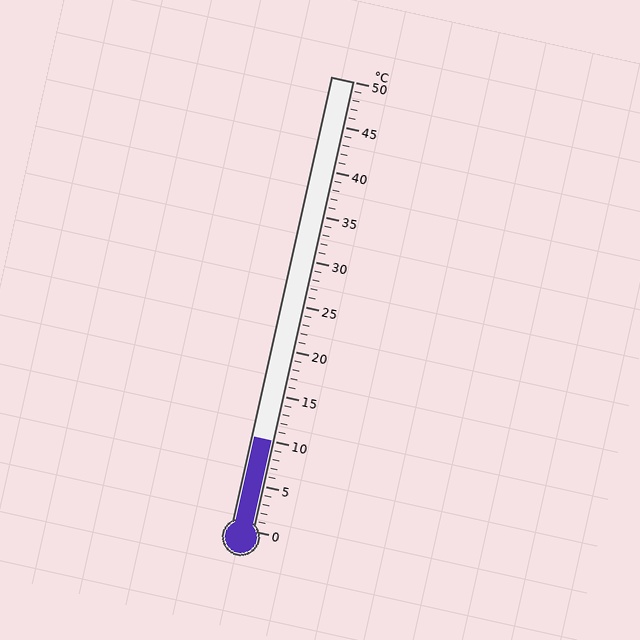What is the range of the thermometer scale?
The thermometer scale ranges from 0°C to 50°C.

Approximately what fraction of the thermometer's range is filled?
The thermometer is filled to approximately 20% of its range.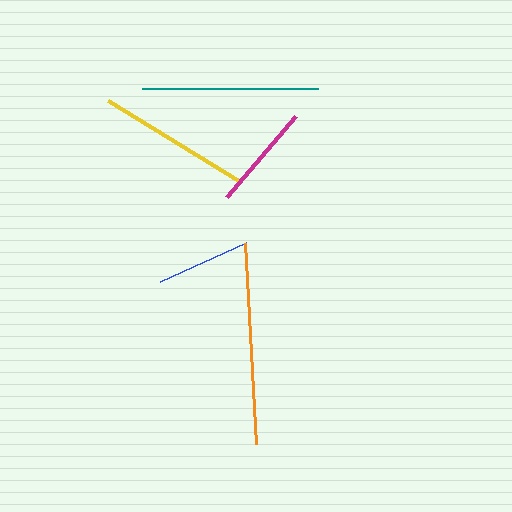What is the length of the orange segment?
The orange segment is approximately 201 pixels long.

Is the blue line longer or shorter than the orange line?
The orange line is longer than the blue line.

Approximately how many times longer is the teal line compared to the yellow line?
The teal line is approximately 1.1 times the length of the yellow line.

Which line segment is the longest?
The orange line is the longest at approximately 201 pixels.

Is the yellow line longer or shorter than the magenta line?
The yellow line is longer than the magenta line.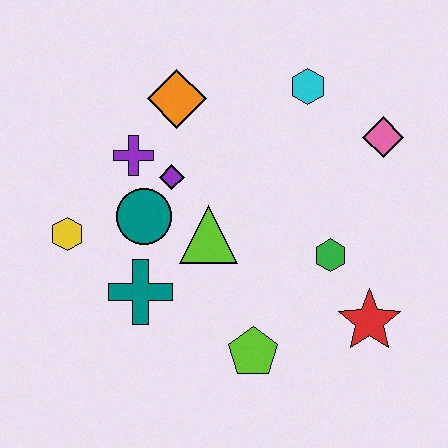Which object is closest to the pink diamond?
The cyan hexagon is closest to the pink diamond.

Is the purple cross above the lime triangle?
Yes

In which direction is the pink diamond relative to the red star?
The pink diamond is above the red star.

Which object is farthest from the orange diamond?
The red star is farthest from the orange diamond.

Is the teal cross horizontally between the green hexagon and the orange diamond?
No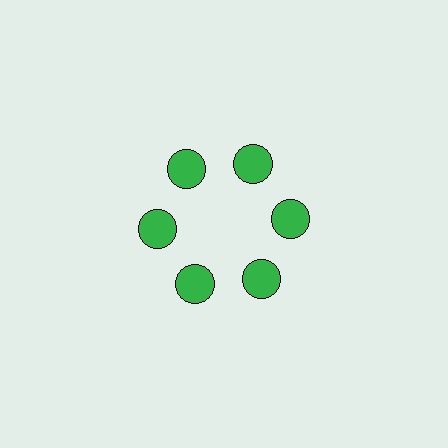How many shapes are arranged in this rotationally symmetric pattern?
There are 6 shapes, arranged in 6 groups of 1.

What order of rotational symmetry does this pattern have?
This pattern has 6-fold rotational symmetry.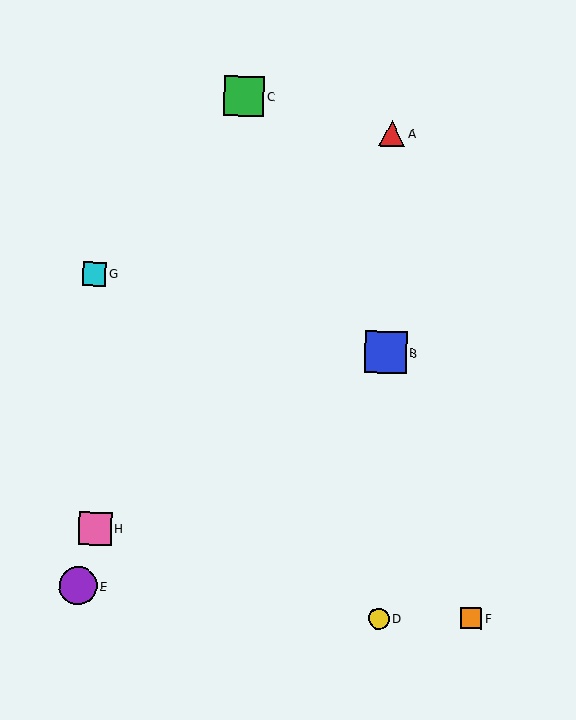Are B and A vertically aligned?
Yes, both are at x≈386.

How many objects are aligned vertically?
3 objects (A, B, D) are aligned vertically.